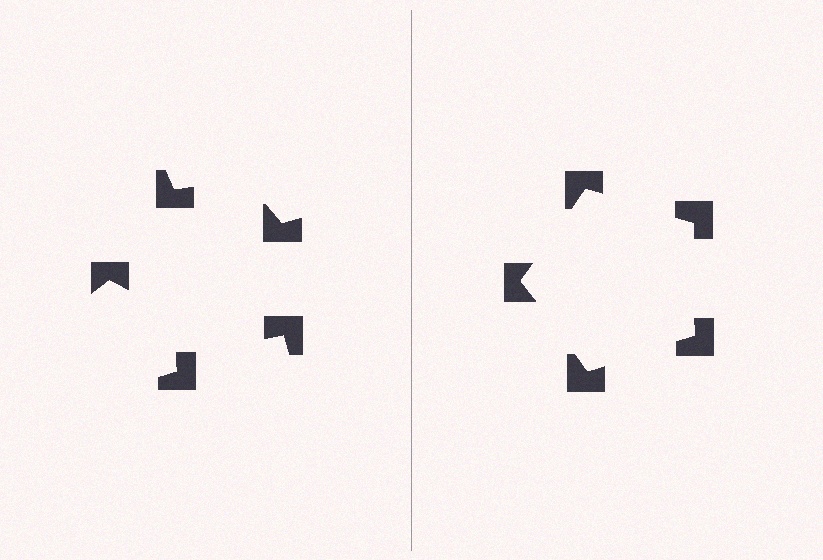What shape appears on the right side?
An illusory pentagon.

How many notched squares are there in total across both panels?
10 — 5 on each side.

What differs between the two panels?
The notched squares are positioned identically on both sides; only the wedge orientations differ. On the right they align to a pentagon; on the left they are misaligned.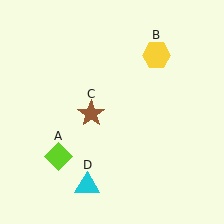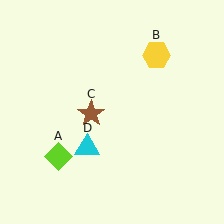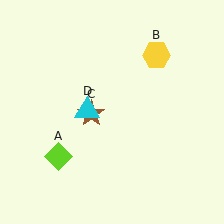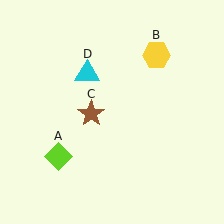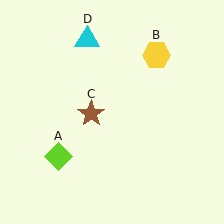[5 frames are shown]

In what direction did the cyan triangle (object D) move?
The cyan triangle (object D) moved up.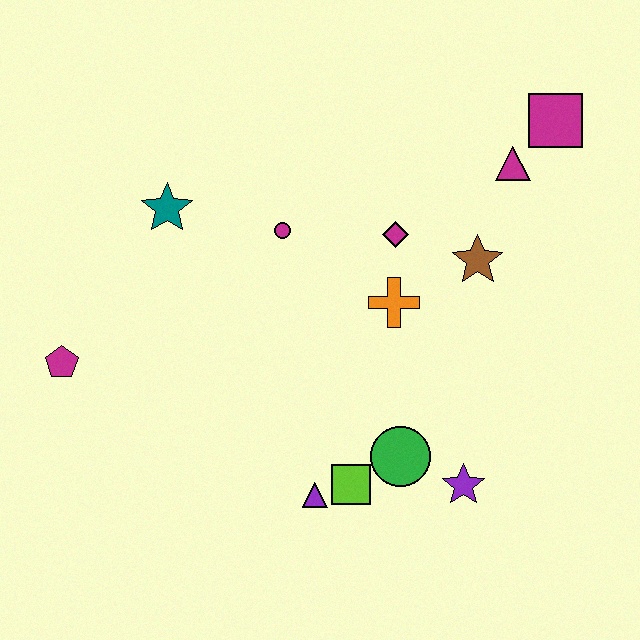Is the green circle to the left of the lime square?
No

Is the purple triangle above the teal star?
No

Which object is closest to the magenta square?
The magenta triangle is closest to the magenta square.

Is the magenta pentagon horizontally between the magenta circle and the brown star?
No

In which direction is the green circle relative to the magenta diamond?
The green circle is below the magenta diamond.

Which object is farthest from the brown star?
The magenta pentagon is farthest from the brown star.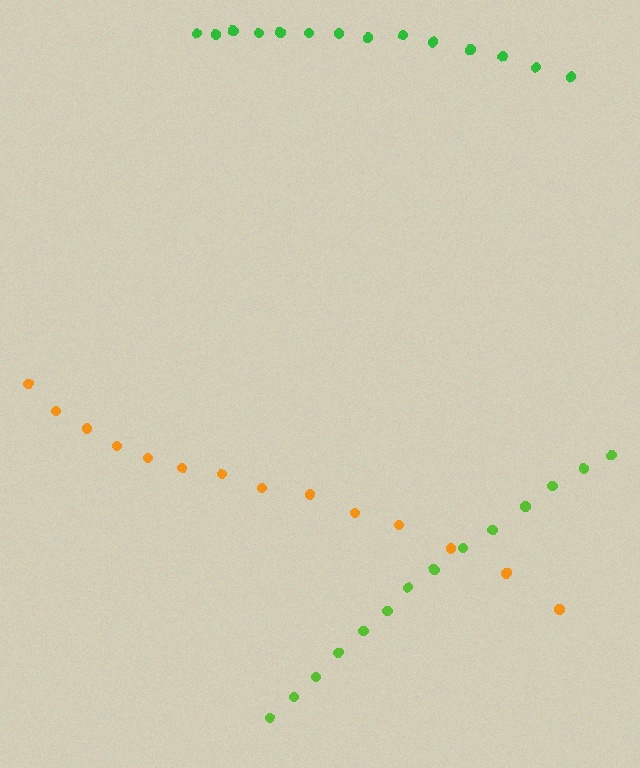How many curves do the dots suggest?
There are 3 distinct paths.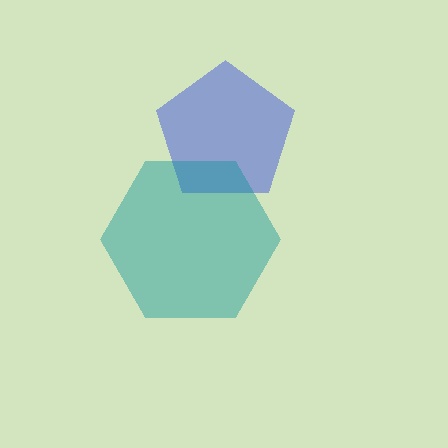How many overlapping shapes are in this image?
There are 2 overlapping shapes in the image.